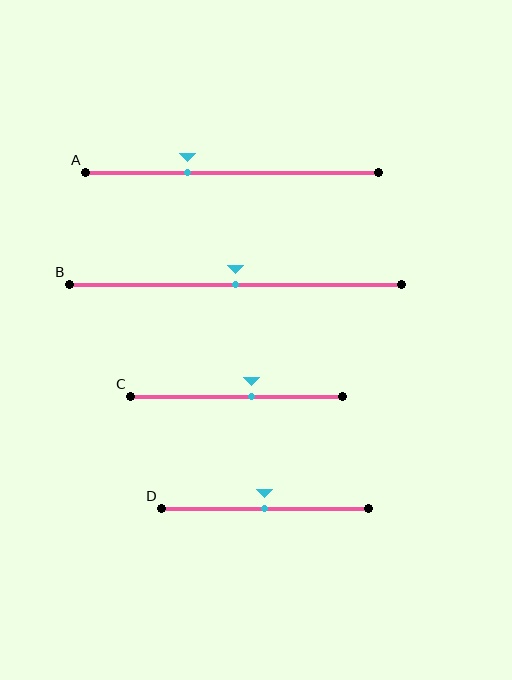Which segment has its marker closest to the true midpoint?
Segment B has its marker closest to the true midpoint.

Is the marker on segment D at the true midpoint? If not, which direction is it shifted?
Yes, the marker on segment D is at the true midpoint.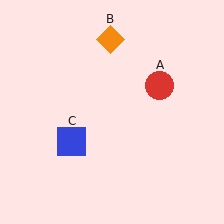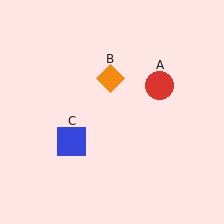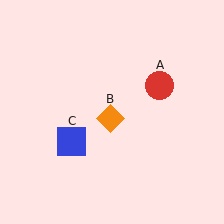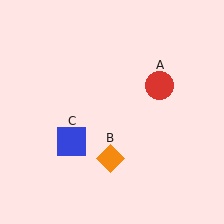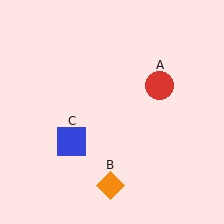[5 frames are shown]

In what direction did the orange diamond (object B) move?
The orange diamond (object B) moved down.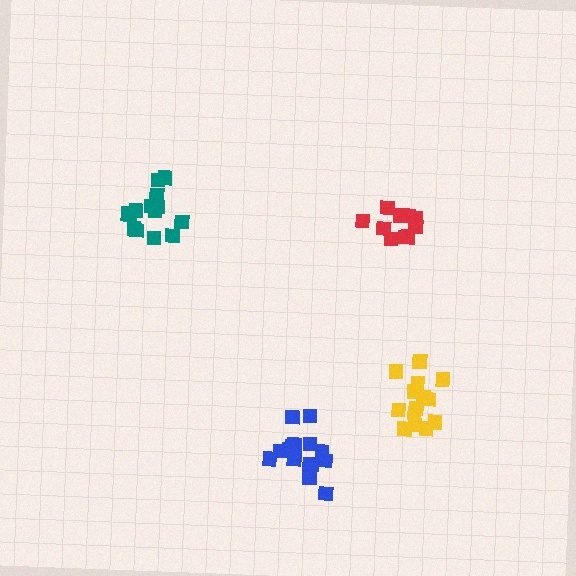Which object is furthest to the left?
The teal cluster is leftmost.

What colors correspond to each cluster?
The clusters are colored: blue, red, teal, yellow.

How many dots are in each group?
Group 1: 15 dots, Group 2: 11 dots, Group 3: 14 dots, Group 4: 14 dots (54 total).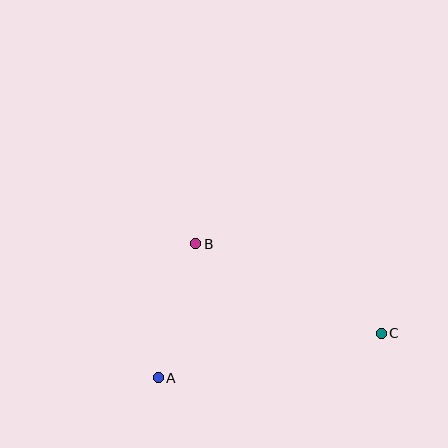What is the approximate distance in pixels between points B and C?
The distance between B and C is approximately 206 pixels.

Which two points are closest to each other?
Points A and B are closest to each other.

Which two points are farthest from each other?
Points A and C are farthest from each other.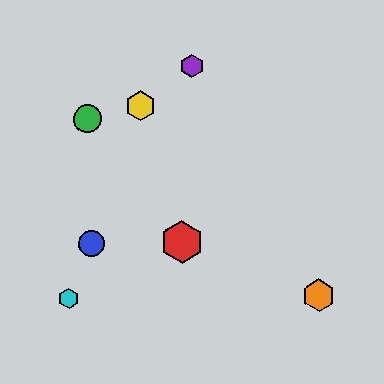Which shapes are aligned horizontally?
The red hexagon, the blue circle are aligned horizontally.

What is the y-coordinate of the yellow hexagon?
The yellow hexagon is at y≈105.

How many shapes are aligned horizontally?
2 shapes (the red hexagon, the blue circle) are aligned horizontally.